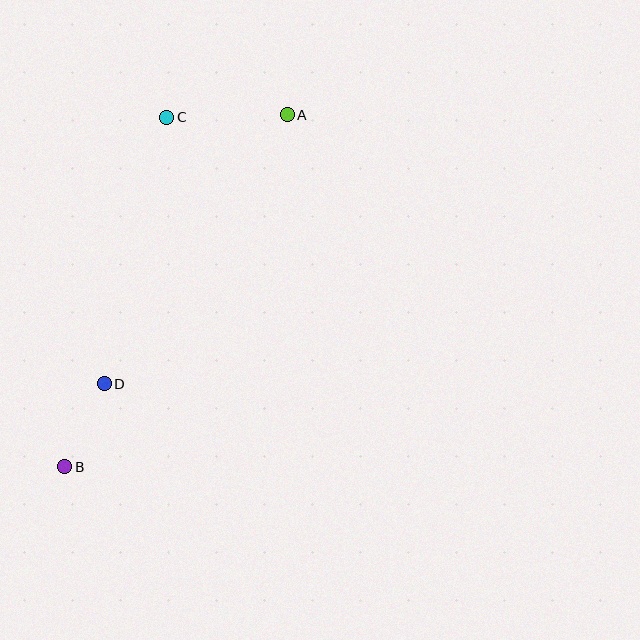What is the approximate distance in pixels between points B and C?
The distance between B and C is approximately 364 pixels.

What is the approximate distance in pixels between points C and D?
The distance between C and D is approximately 274 pixels.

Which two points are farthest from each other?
Points A and B are farthest from each other.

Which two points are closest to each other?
Points B and D are closest to each other.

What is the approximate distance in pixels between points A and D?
The distance between A and D is approximately 325 pixels.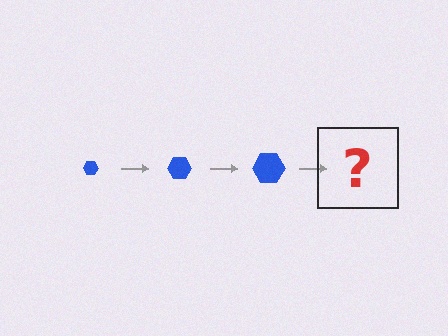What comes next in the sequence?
The next element should be a blue hexagon, larger than the previous one.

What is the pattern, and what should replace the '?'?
The pattern is that the hexagon gets progressively larger each step. The '?' should be a blue hexagon, larger than the previous one.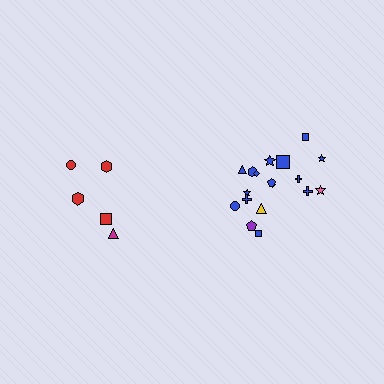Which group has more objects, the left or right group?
The right group.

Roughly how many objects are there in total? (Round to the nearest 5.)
Roughly 25 objects in total.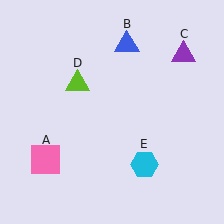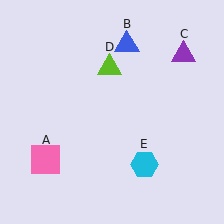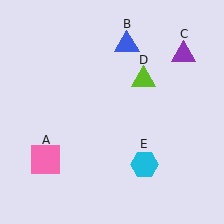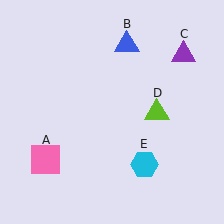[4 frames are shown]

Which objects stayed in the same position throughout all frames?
Pink square (object A) and blue triangle (object B) and purple triangle (object C) and cyan hexagon (object E) remained stationary.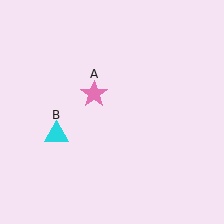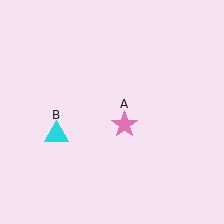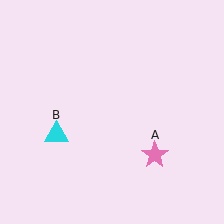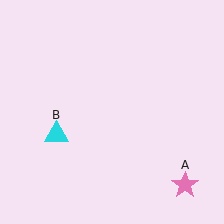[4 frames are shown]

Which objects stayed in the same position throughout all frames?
Cyan triangle (object B) remained stationary.